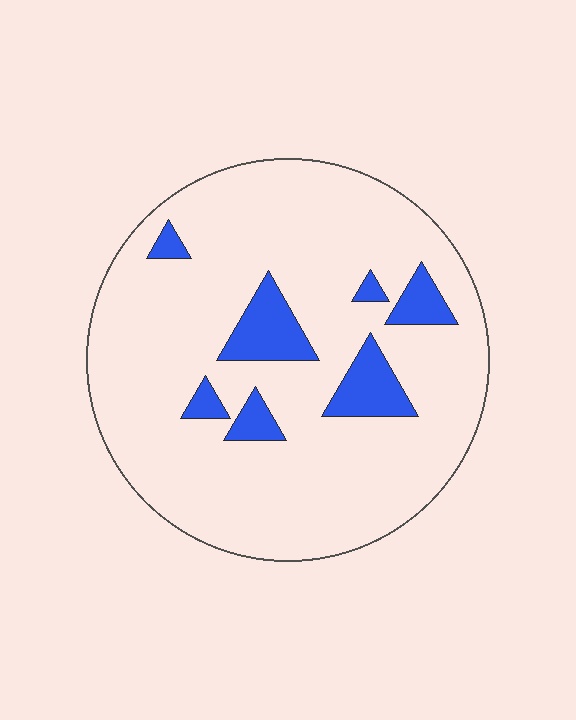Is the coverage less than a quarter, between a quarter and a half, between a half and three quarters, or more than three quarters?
Less than a quarter.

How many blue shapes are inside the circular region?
7.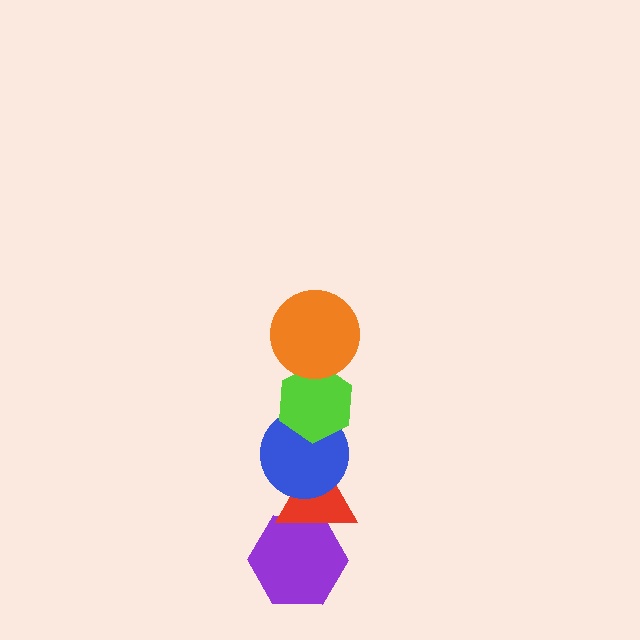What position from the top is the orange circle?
The orange circle is 1st from the top.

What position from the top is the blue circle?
The blue circle is 3rd from the top.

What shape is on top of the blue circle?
The lime hexagon is on top of the blue circle.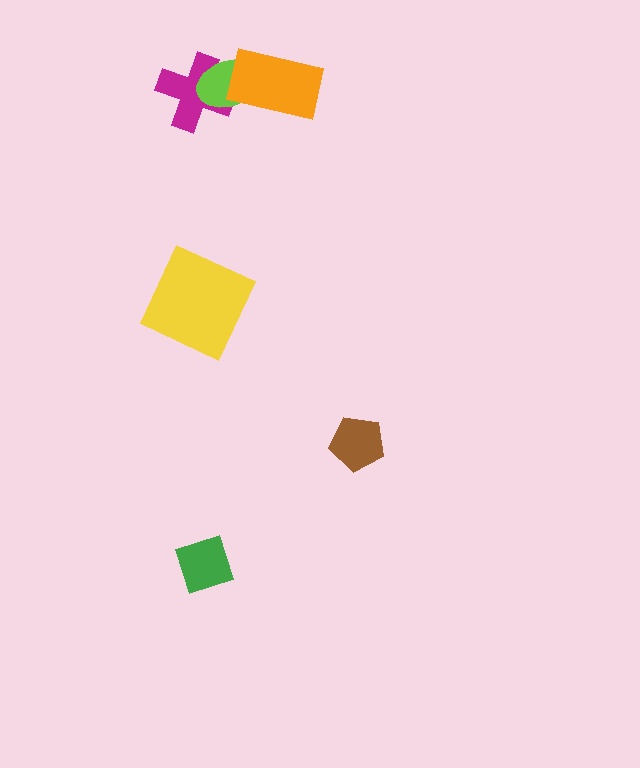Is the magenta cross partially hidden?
Yes, it is partially covered by another shape.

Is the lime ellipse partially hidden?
Yes, it is partially covered by another shape.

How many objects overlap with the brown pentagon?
0 objects overlap with the brown pentagon.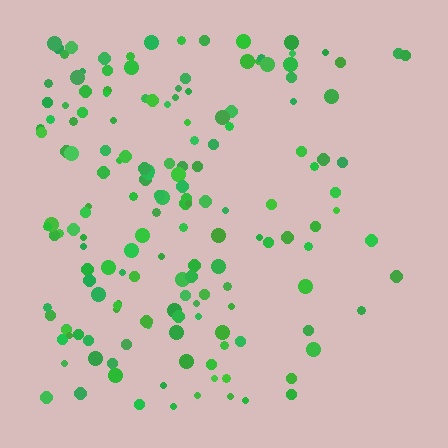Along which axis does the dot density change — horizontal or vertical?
Horizontal.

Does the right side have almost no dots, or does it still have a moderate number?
Still a moderate number, just noticeably fewer than the left.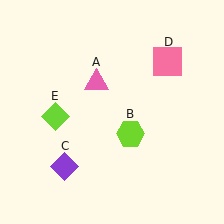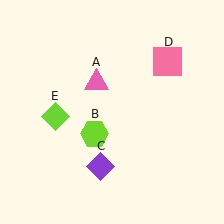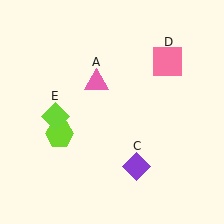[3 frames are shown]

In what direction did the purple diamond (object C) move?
The purple diamond (object C) moved right.